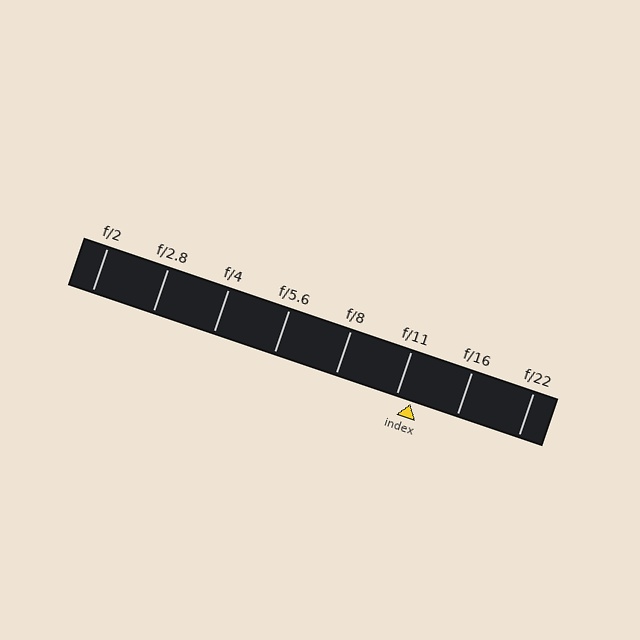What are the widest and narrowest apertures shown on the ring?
The widest aperture shown is f/2 and the narrowest is f/22.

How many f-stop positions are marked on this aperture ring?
There are 8 f-stop positions marked.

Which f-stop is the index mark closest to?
The index mark is closest to f/11.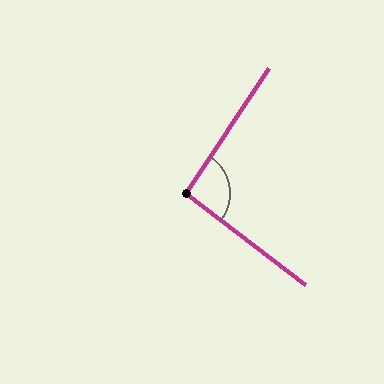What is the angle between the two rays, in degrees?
Approximately 94 degrees.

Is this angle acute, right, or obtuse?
It is approximately a right angle.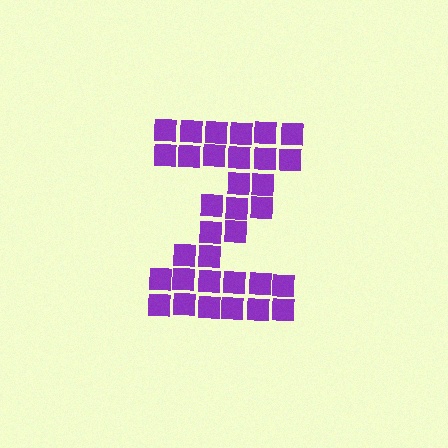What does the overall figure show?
The overall figure shows the letter Z.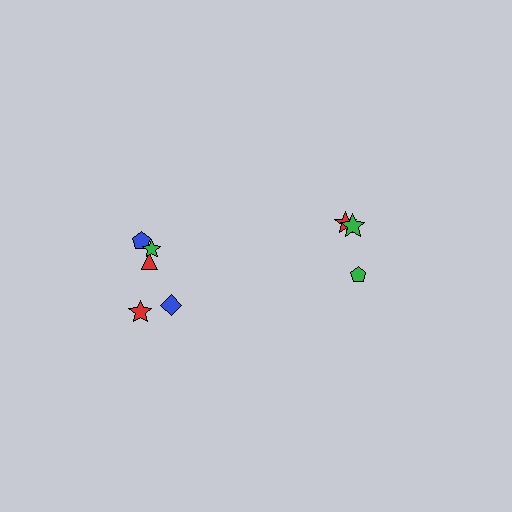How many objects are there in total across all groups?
There are 8 objects.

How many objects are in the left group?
There are 5 objects.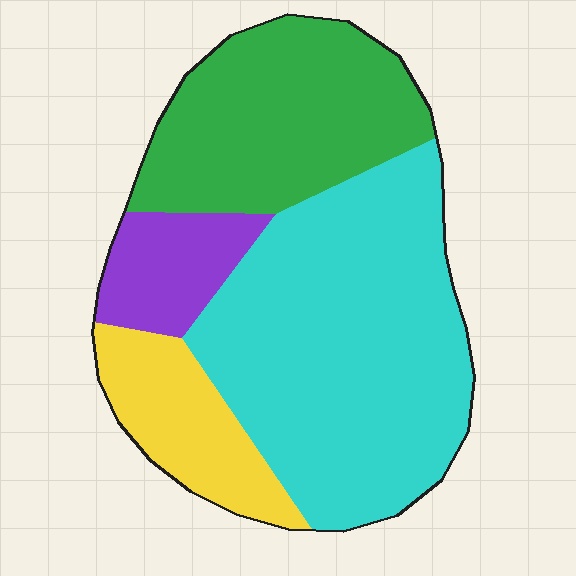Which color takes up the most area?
Cyan, at roughly 50%.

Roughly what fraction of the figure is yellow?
Yellow covers 13% of the figure.